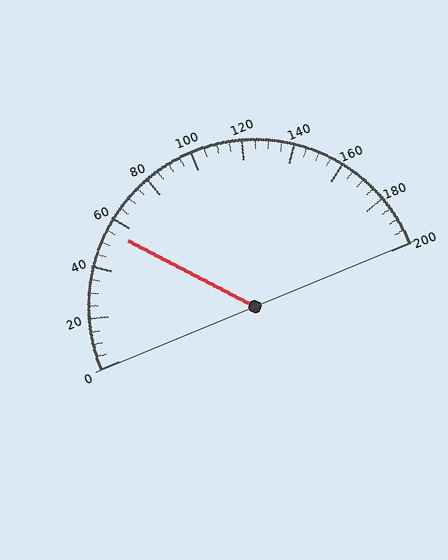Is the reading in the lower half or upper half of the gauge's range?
The reading is in the lower half of the range (0 to 200).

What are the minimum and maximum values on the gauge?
The gauge ranges from 0 to 200.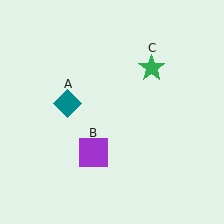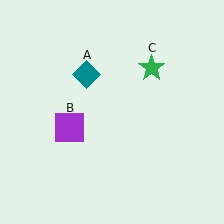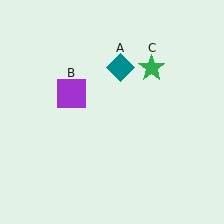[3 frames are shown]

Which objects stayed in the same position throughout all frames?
Green star (object C) remained stationary.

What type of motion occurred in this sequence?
The teal diamond (object A), purple square (object B) rotated clockwise around the center of the scene.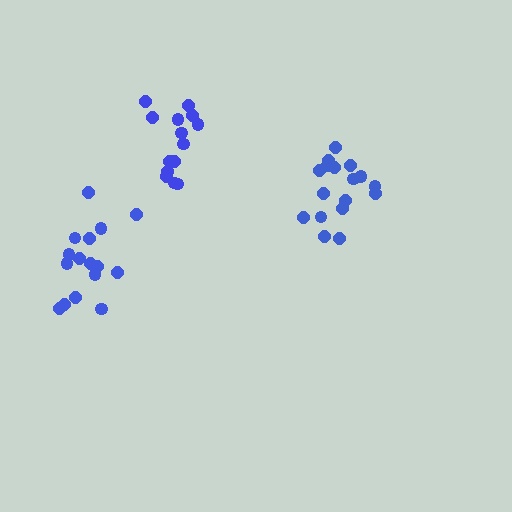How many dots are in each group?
Group 1: 17 dots, Group 2: 15 dots, Group 3: 16 dots (48 total).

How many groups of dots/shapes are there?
There are 3 groups.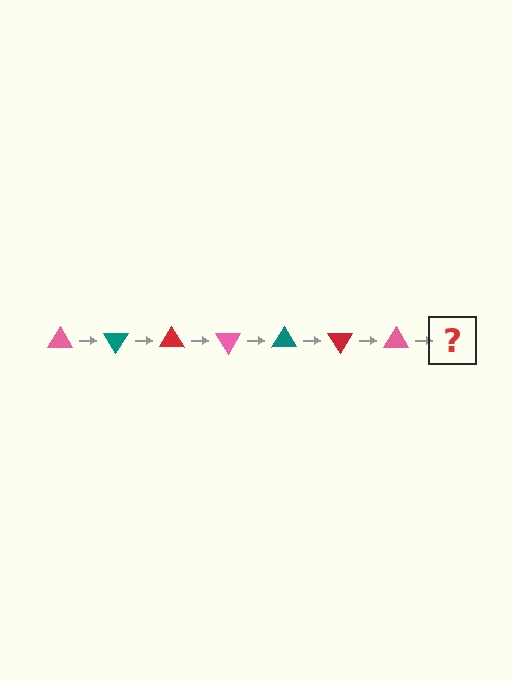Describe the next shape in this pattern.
It should be a teal triangle, rotated 420 degrees from the start.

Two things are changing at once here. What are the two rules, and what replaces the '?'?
The two rules are that it rotates 60 degrees each step and the color cycles through pink, teal, and red. The '?' should be a teal triangle, rotated 420 degrees from the start.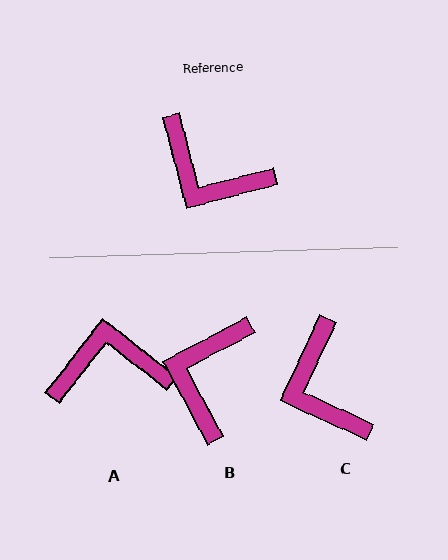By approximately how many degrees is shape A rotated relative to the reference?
Approximately 143 degrees clockwise.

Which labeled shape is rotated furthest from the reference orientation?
A, about 143 degrees away.